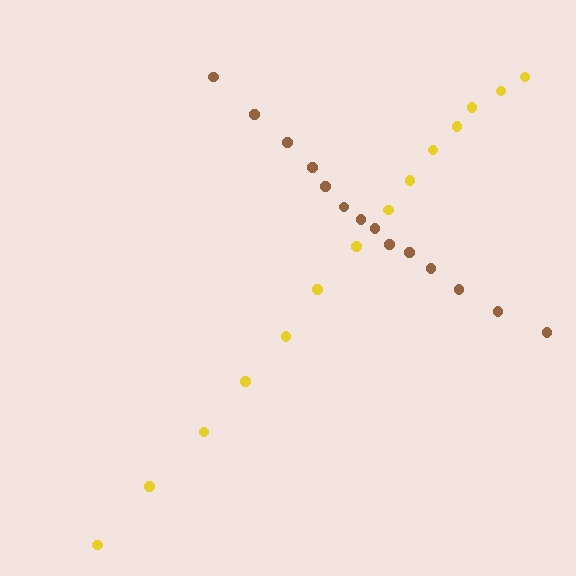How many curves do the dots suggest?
There are 2 distinct paths.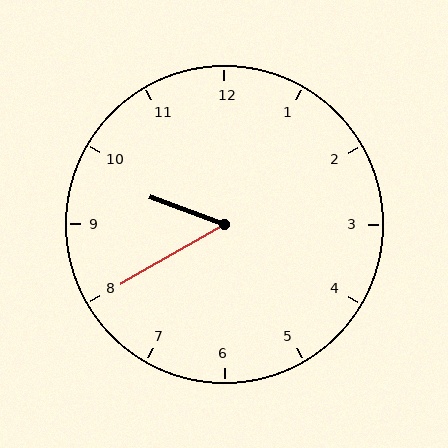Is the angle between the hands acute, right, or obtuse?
It is acute.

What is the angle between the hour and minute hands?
Approximately 50 degrees.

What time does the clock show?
9:40.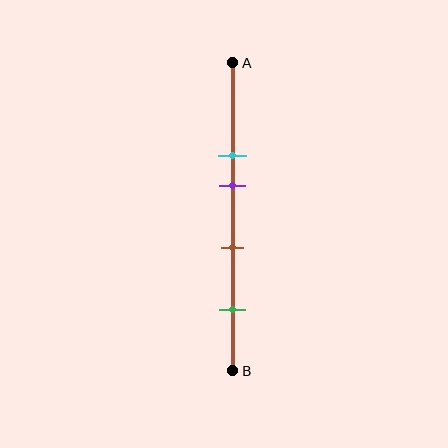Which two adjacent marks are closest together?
The cyan and purple marks are the closest adjacent pair.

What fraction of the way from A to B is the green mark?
The green mark is approximately 80% (0.8) of the way from A to B.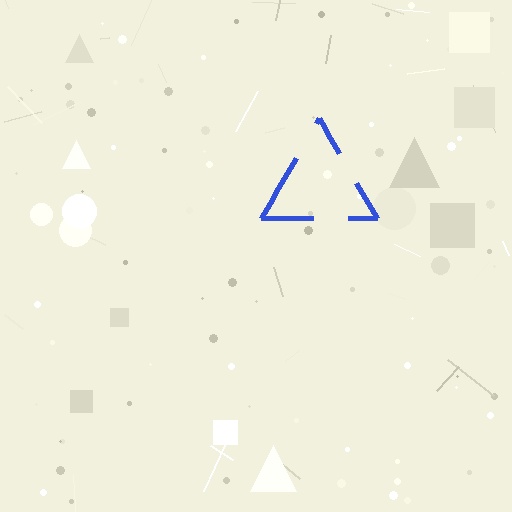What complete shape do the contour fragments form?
The contour fragments form a triangle.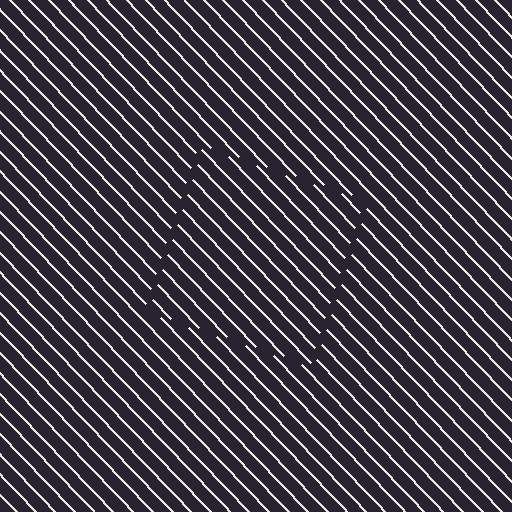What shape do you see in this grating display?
An illusory square. The interior of the shape contains the same grating, shifted by half a period — the contour is defined by the phase discontinuity where line-ends from the inner and outer gratings abut.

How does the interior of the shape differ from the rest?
The interior of the shape contains the same grating, shifted by half a period — the contour is defined by the phase discontinuity where line-ends from the inner and outer gratings abut.